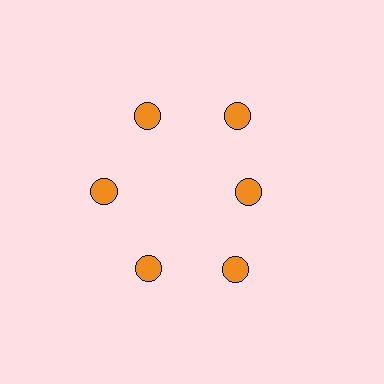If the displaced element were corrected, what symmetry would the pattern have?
It would have 6-fold rotational symmetry — the pattern would map onto itself every 60 degrees.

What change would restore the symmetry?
The symmetry would be restored by moving it outward, back onto the ring so that all 6 circles sit at equal angles and equal distance from the center.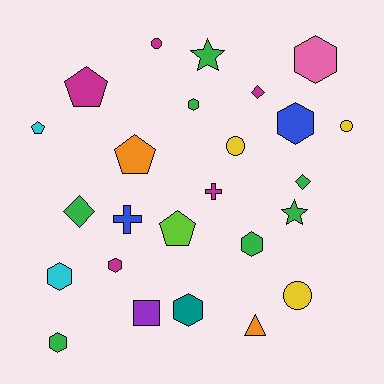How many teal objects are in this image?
There is 1 teal object.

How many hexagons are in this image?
There are 8 hexagons.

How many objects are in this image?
There are 25 objects.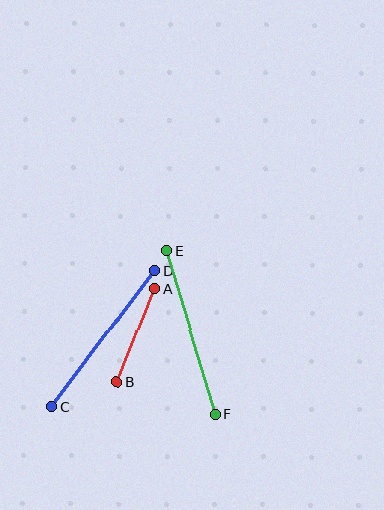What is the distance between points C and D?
The distance is approximately 171 pixels.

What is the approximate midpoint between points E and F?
The midpoint is at approximately (191, 333) pixels.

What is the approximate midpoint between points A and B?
The midpoint is at approximately (136, 335) pixels.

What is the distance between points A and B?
The distance is approximately 101 pixels.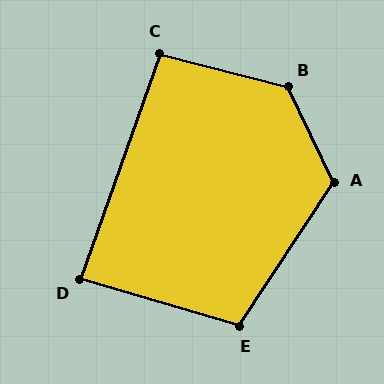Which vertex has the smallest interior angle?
D, at approximately 87 degrees.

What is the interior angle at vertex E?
Approximately 107 degrees (obtuse).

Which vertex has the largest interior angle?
B, at approximately 130 degrees.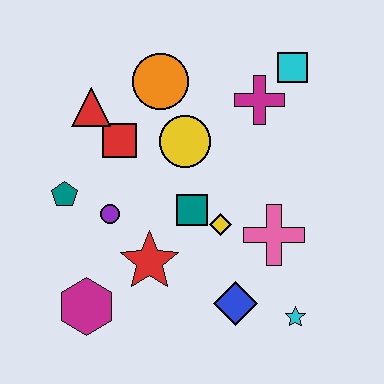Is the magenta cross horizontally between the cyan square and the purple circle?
Yes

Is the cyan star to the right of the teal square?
Yes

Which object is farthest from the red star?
The cyan square is farthest from the red star.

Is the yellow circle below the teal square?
No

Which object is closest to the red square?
The red triangle is closest to the red square.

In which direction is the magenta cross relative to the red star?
The magenta cross is above the red star.